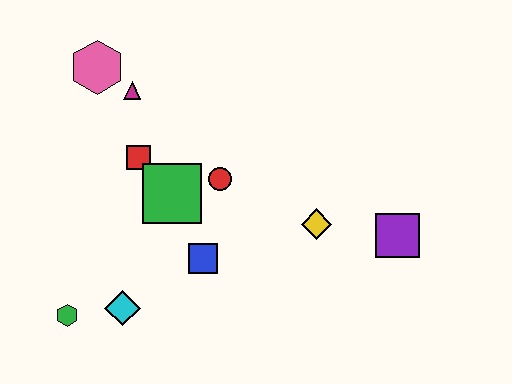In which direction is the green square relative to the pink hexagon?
The green square is below the pink hexagon.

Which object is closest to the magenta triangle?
The pink hexagon is closest to the magenta triangle.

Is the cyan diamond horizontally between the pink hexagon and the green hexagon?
No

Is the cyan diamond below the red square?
Yes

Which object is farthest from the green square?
The purple square is farthest from the green square.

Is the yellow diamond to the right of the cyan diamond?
Yes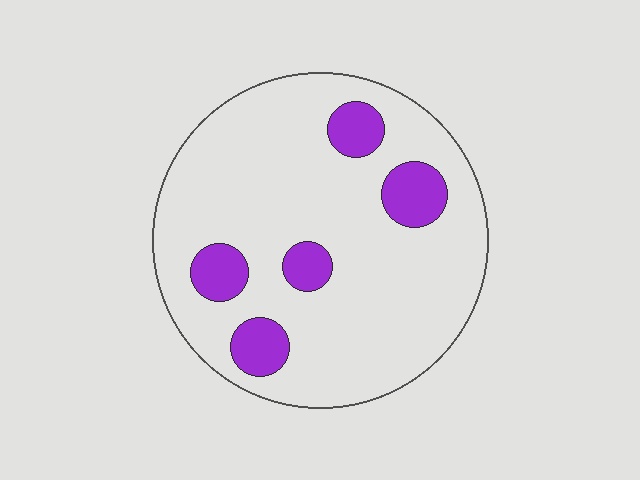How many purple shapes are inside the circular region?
5.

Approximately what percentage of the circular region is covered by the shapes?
Approximately 15%.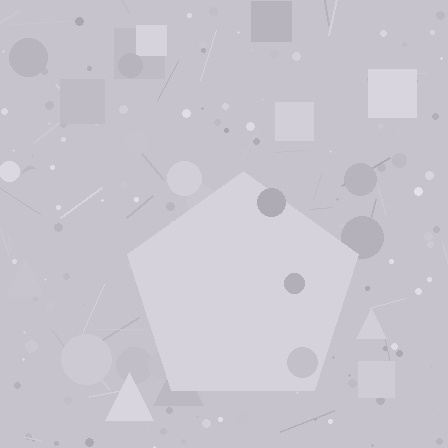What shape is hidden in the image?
A pentagon is hidden in the image.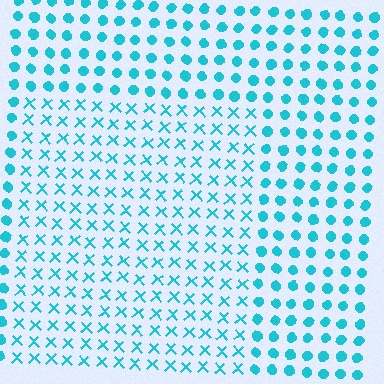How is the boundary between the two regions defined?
The boundary is defined by a change in element shape: X marks inside vs. circles outside. All elements share the same color and spacing.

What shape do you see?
I see a rectangle.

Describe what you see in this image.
The image is filled with small cyan elements arranged in a uniform grid. A rectangle-shaped region contains X marks, while the surrounding area contains circles. The boundary is defined purely by the change in element shape.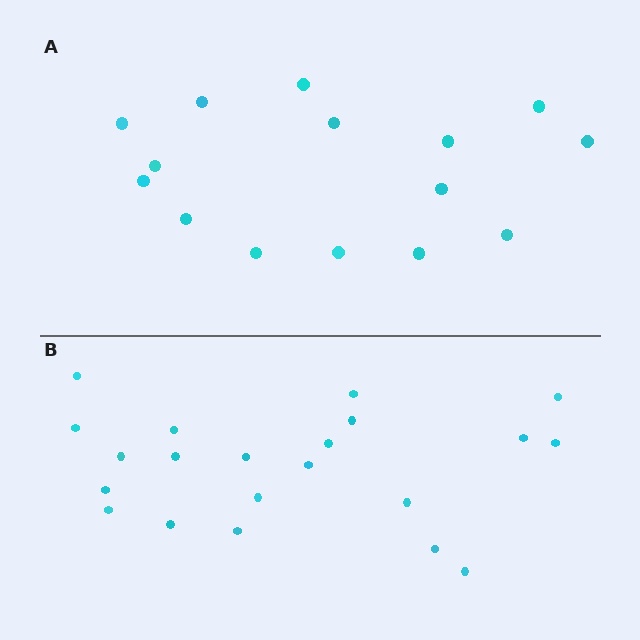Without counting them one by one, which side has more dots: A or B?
Region B (the bottom region) has more dots.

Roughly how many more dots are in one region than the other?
Region B has about 6 more dots than region A.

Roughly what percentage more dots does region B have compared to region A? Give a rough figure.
About 40% more.